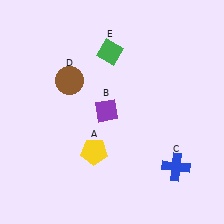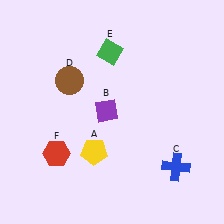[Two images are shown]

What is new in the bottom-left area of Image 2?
A red hexagon (F) was added in the bottom-left area of Image 2.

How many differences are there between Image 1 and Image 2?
There is 1 difference between the two images.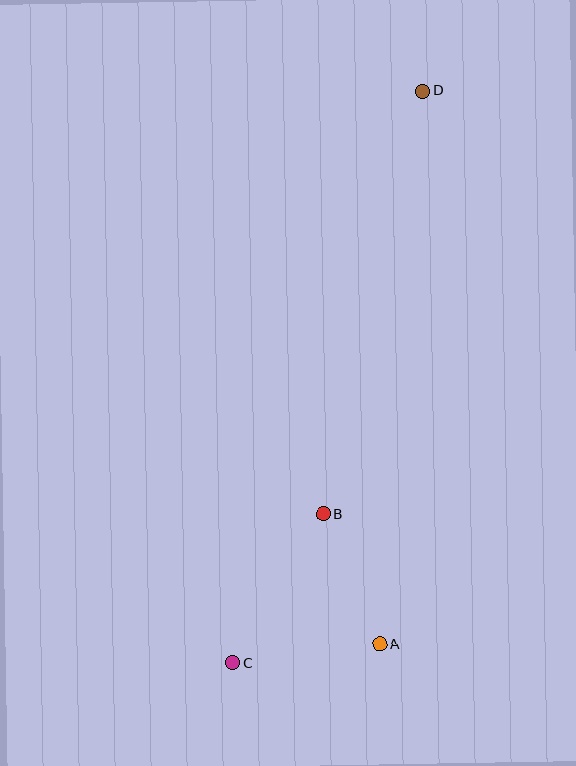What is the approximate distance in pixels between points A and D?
The distance between A and D is approximately 555 pixels.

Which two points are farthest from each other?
Points C and D are farthest from each other.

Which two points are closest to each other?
Points A and B are closest to each other.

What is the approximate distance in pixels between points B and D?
The distance between B and D is approximately 434 pixels.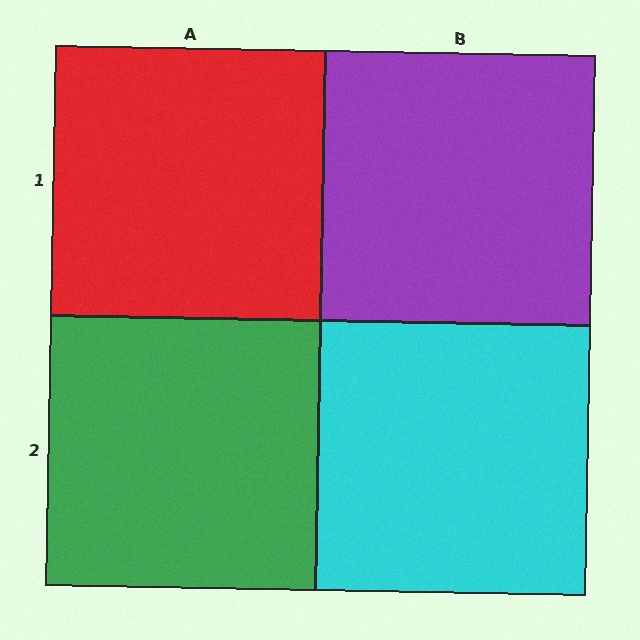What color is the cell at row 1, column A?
Red.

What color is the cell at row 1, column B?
Purple.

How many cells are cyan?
1 cell is cyan.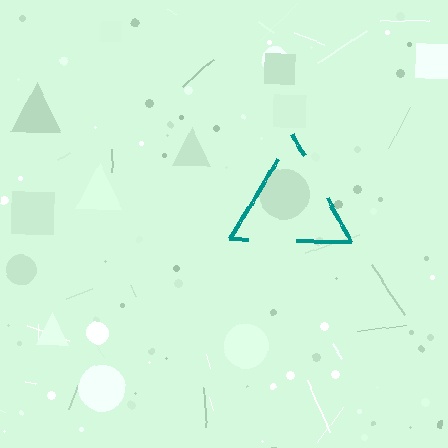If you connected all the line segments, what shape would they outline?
They would outline a triangle.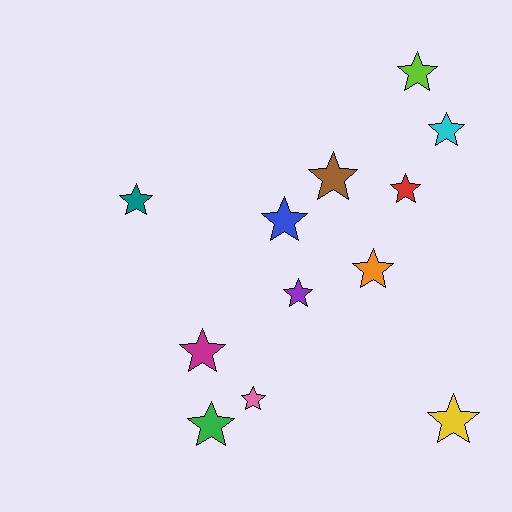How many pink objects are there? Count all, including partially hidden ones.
There is 1 pink object.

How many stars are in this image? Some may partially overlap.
There are 12 stars.